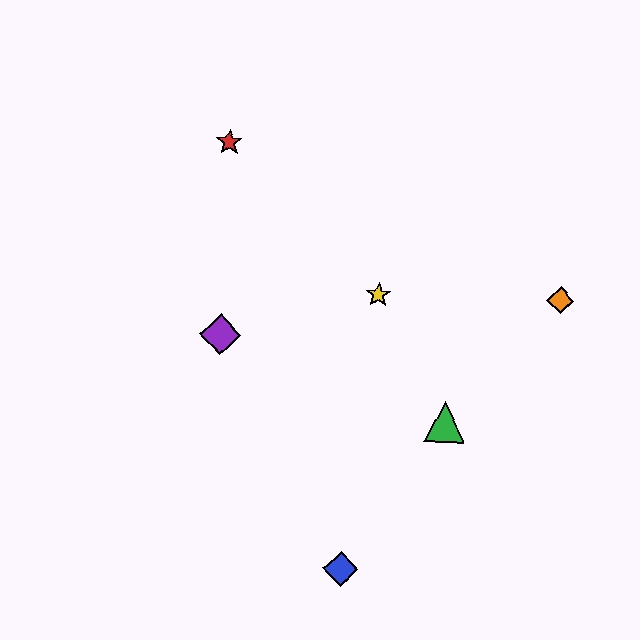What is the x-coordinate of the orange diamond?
The orange diamond is at x≈561.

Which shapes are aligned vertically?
The red star, the purple diamond are aligned vertically.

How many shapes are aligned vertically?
2 shapes (the red star, the purple diamond) are aligned vertically.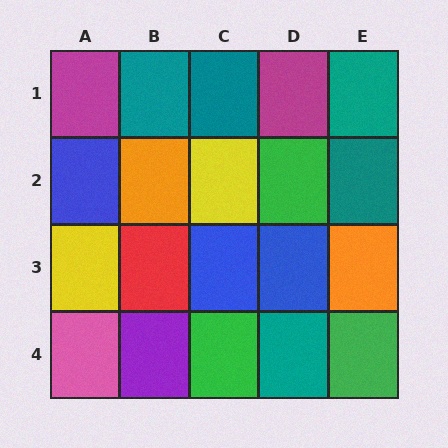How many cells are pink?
1 cell is pink.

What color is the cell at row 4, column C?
Green.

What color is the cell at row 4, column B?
Purple.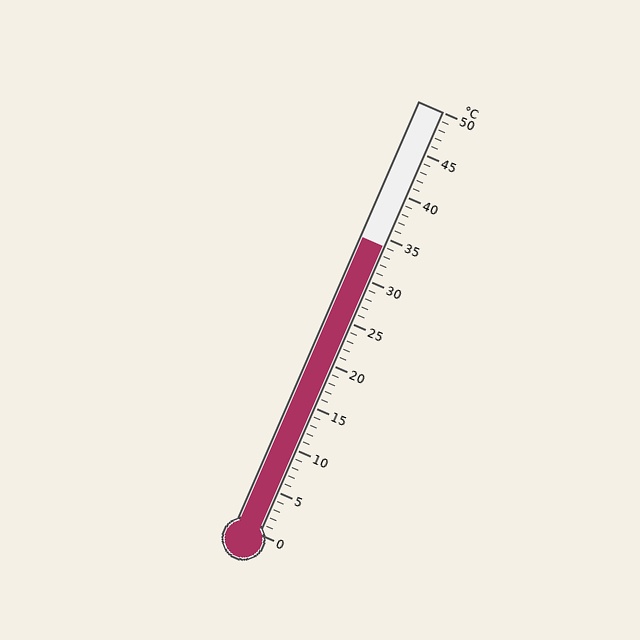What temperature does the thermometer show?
The thermometer shows approximately 34°C.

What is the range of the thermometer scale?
The thermometer scale ranges from 0°C to 50°C.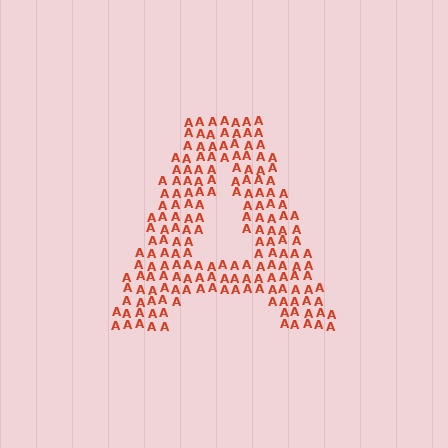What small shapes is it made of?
It is made of small letter A's.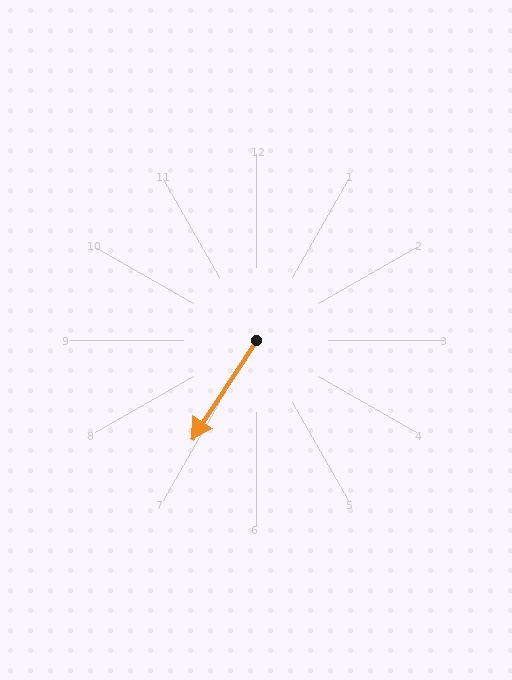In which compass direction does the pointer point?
Southwest.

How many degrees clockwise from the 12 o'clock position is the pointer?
Approximately 213 degrees.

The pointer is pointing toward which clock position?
Roughly 7 o'clock.